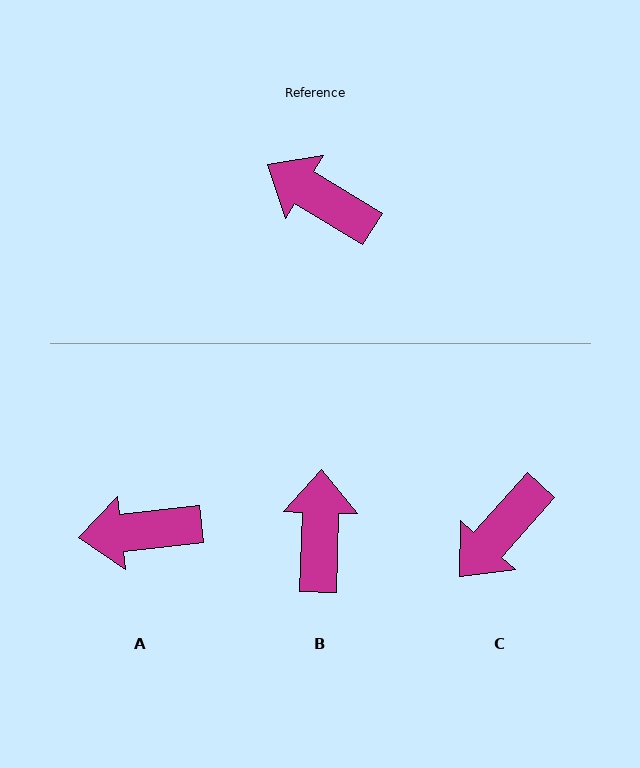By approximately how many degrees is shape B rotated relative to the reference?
Approximately 60 degrees clockwise.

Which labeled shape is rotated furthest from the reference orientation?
C, about 80 degrees away.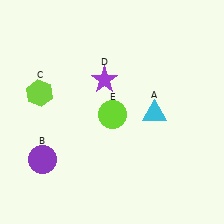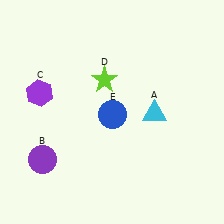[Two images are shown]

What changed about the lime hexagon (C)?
In Image 1, C is lime. In Image 2, it changed to purple.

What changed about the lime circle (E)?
In Image 1, E is lime. In Image 2, it changed to blue.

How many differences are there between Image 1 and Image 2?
There are 3 differences between the two images.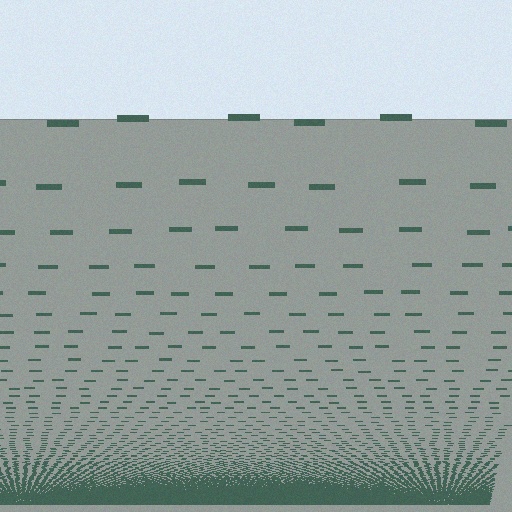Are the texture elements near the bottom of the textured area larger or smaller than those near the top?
Smaller. The gradient is inverted — elements near the bottom are smaller and denser.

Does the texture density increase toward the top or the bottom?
Density increases toward the bottom.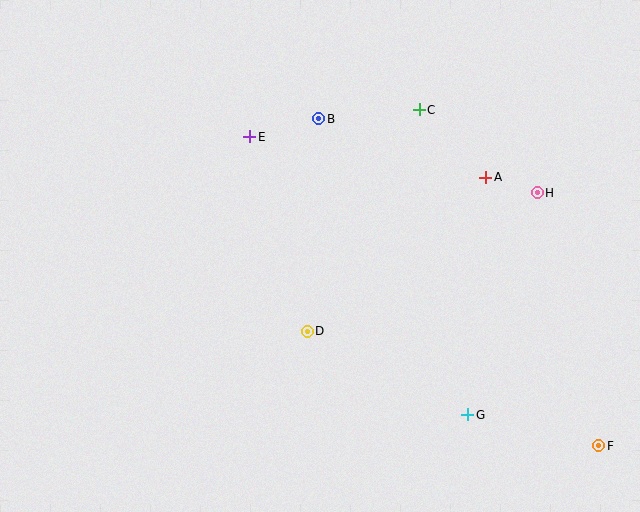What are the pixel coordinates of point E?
Point E is at (250, 137).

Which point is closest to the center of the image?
Point D at (307, 331) is closest to the center.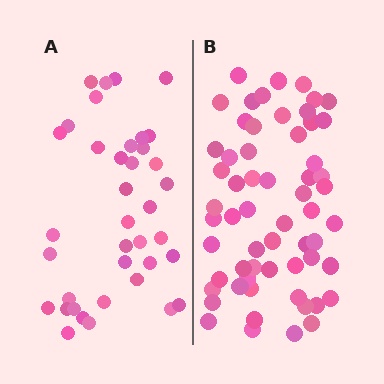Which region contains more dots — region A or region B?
Region B (the right region) has more dots.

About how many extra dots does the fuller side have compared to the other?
Region B has approximately 20 more dots than region A.